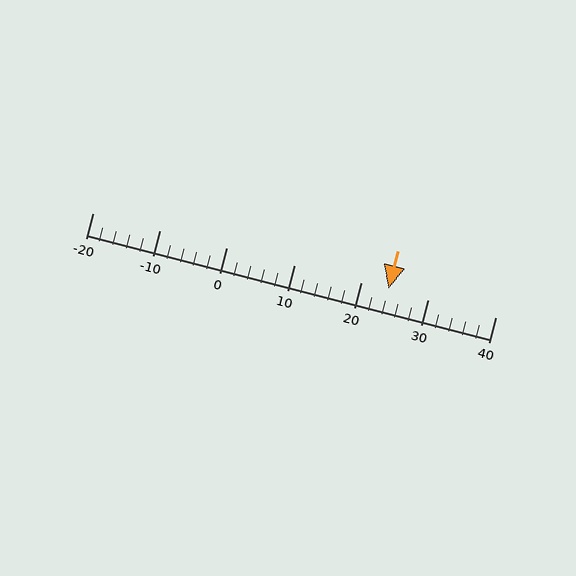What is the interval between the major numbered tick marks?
The major tick marks are spaced 10 units apart.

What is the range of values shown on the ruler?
The ruler shows values from -20 to 40.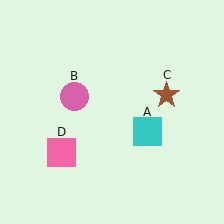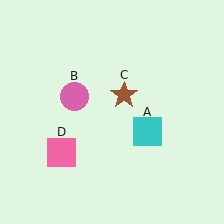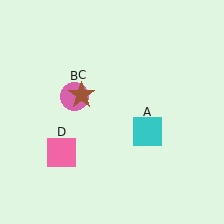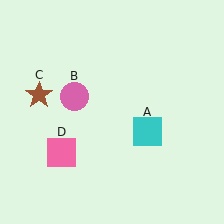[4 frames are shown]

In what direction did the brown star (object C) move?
The brown star (object C) moved left.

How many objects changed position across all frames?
1 object changed position: brown star (object C).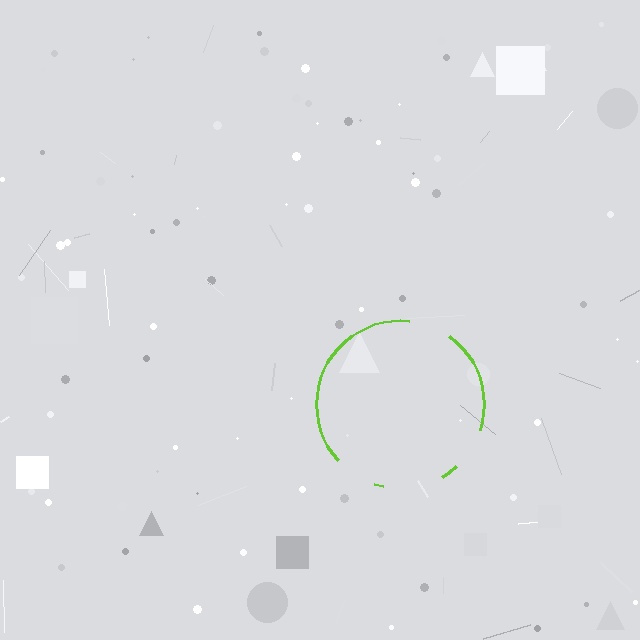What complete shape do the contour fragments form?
The contour fragments form a circle.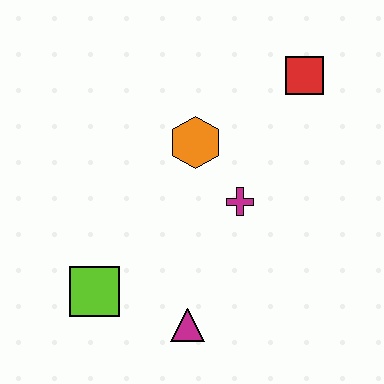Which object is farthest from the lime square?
The red square is farthest from the lime square.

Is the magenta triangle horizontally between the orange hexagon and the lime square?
Yes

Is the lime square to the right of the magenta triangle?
No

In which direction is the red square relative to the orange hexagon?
The red square is to the right of the orange hexagon.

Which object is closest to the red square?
The orange hexagon is closest to the red square.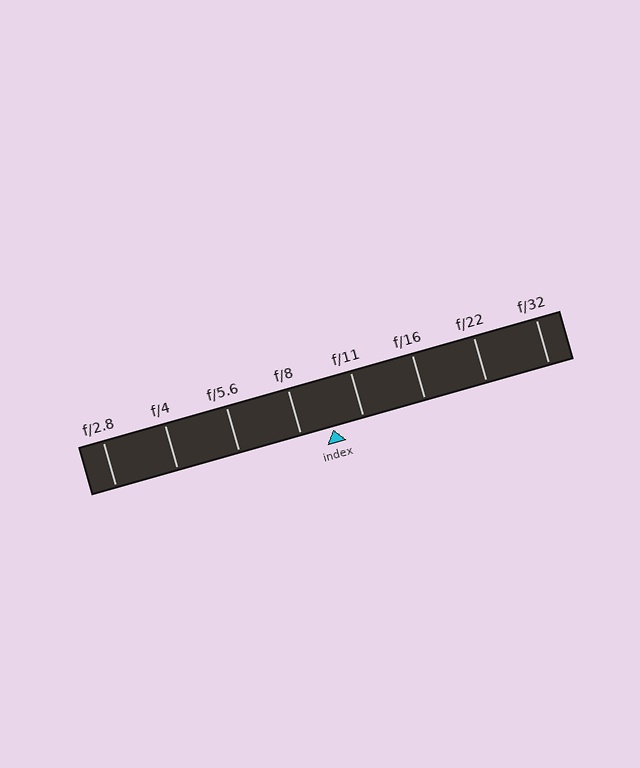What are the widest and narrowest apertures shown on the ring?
The widest aperture shown is f/2.8 and the narrowest is f/32.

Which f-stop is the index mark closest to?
The index mark is closest to f/11.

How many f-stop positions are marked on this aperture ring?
There are 8 f-stop positions marked.